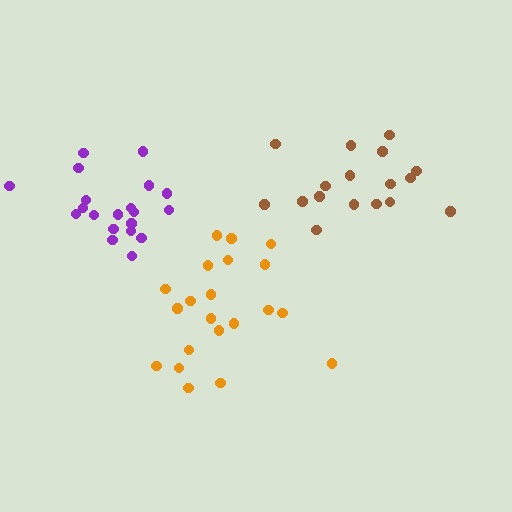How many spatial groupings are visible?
There are 3 spatial groupings.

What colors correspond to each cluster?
The clusters are colored: orange, brown, purple.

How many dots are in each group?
Group 1: 21 dots, Group 2: 17 dots, Group 3: 20 dots (58 total).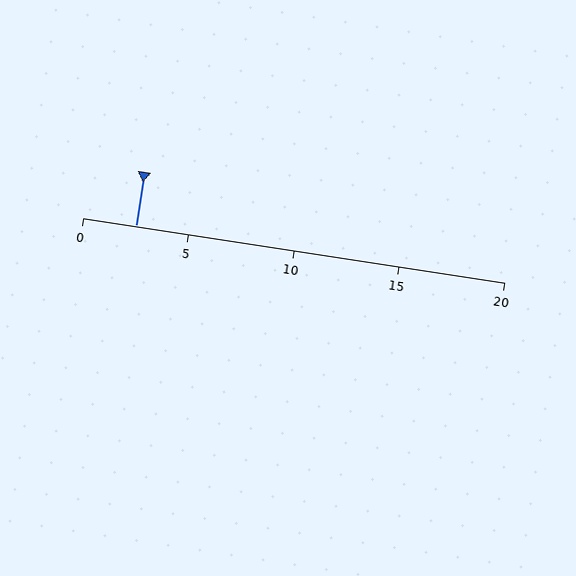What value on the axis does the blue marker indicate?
The marker indicates approximately 2.5.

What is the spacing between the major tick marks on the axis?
The major ticks are spaced 5 apart.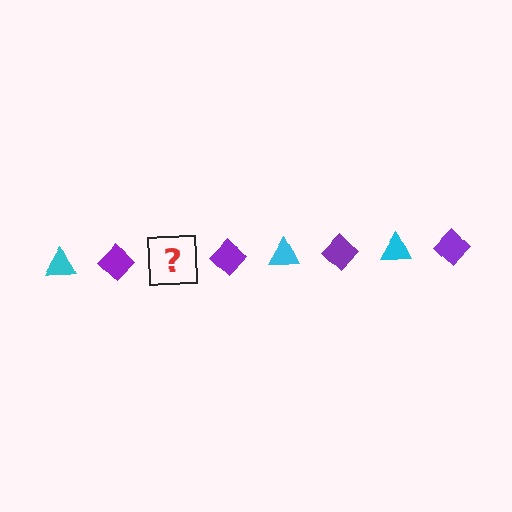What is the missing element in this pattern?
The missing element is a cyan triangle.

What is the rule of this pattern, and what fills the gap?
The rule is that the pattern alternates between cyan triangle and purple diamond. The gap should be filled with a cyan triangle.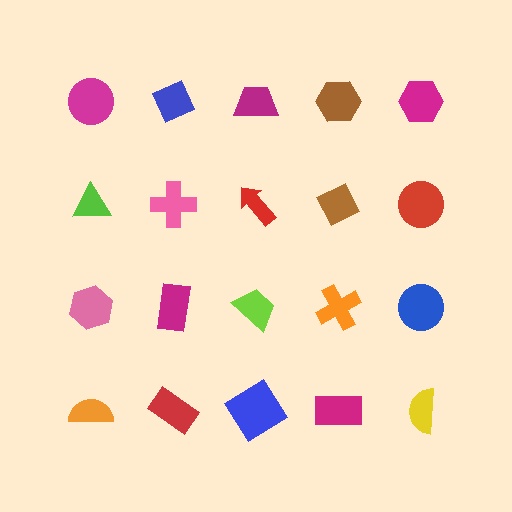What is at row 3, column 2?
A magenta rectangle.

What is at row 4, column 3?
A blue diamond.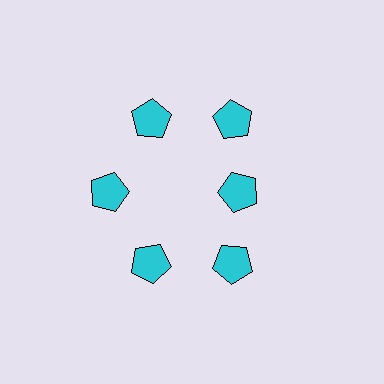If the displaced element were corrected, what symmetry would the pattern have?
It would have 6-fold rotational symmetry — the pattern would map onto itself every 60 degrees.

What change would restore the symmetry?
The symmetry would be restored by moving it outward, back onto the ring so that all 6 pentagons sit at equal angles and equal distance from the center.